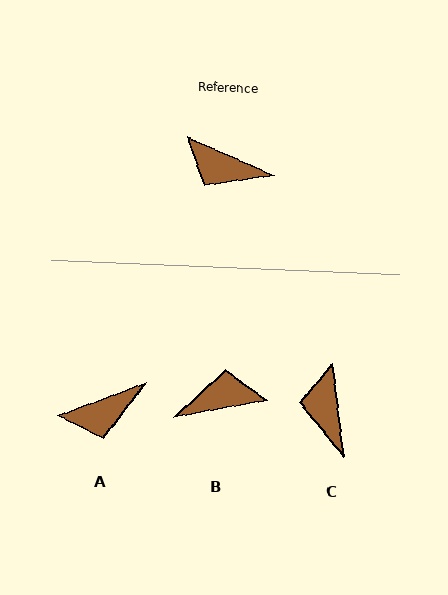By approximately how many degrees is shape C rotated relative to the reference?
Approximately 59 degrees clockwise.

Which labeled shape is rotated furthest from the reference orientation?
B, about 146 degrees away.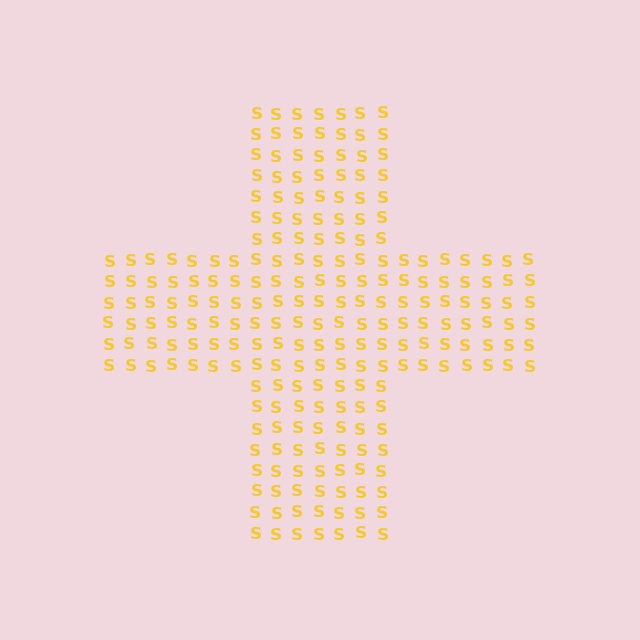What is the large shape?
The large shape is a cross.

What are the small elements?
The small elements are letter S's.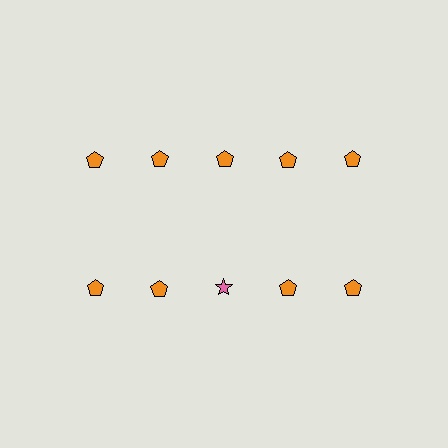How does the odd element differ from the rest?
It differs in both color (pink instead of orange) and shape (star instead of pentagon).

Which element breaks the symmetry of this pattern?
The pink star in the second row, center column breaks the symmetry. All other shapes are orange pentagons.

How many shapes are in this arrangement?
There are 10 shapes arranged in a grid pattern.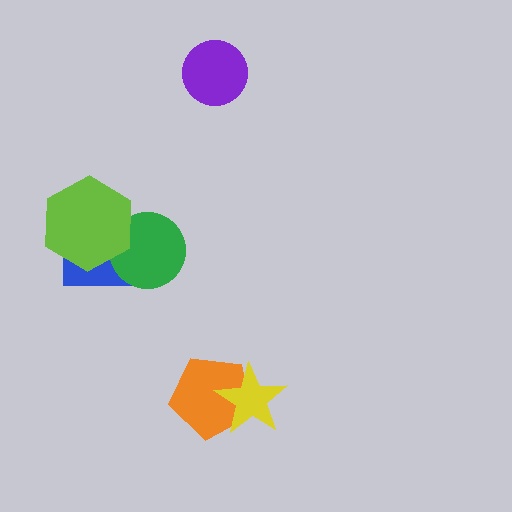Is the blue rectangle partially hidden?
Yes, it is partially covered by another shape.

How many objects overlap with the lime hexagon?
2 objects overlap with the lime hexagon.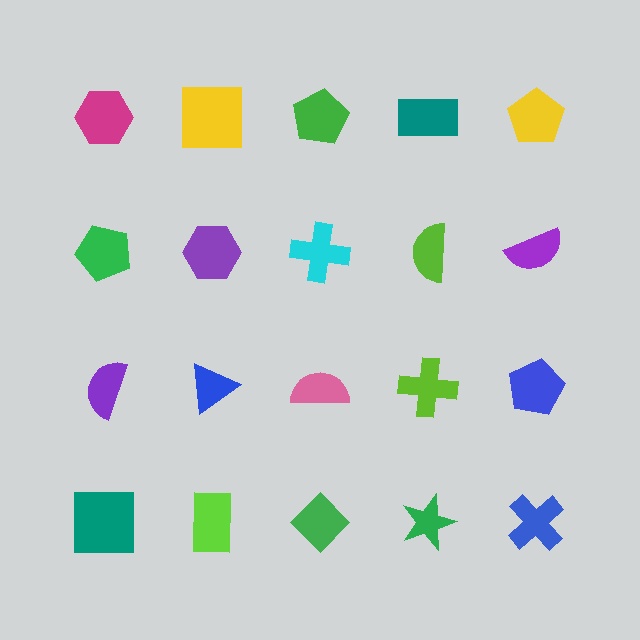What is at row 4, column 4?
A green star.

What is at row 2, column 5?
A purple semicircle.